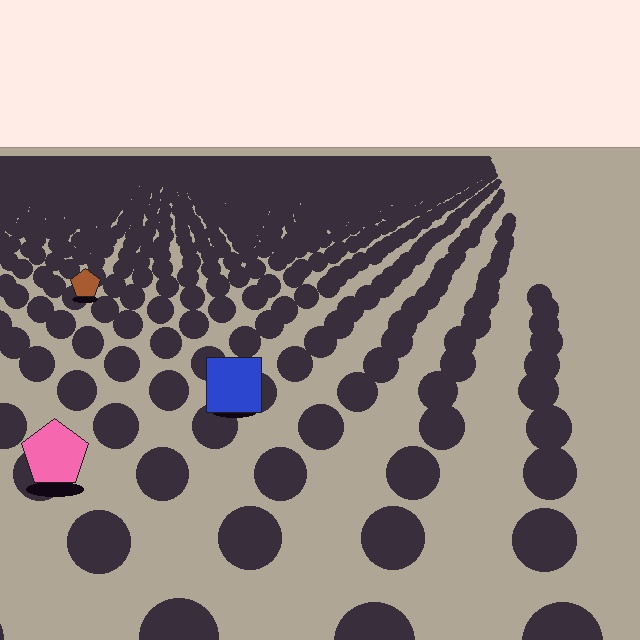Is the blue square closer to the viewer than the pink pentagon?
No. The pink pentagon is closer — you can tell from the texture gradient: the ground texture is coarser near it.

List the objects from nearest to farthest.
From nearest to farthest: the pink pentagon, the blue square, the brown pentagon.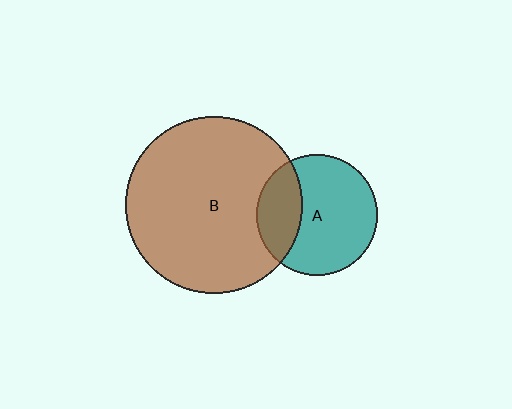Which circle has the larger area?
Circle B (brown).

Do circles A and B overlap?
Yes.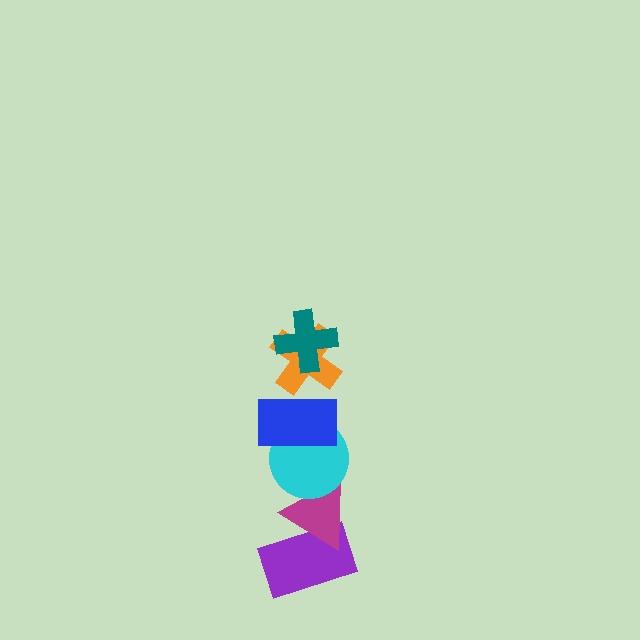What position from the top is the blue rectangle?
The blue rectangle is 3rd from the top.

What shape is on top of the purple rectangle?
The magenta triangle is on top of the purple rectangle.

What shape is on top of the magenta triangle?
The cyan circle is on top of the magenta triangle.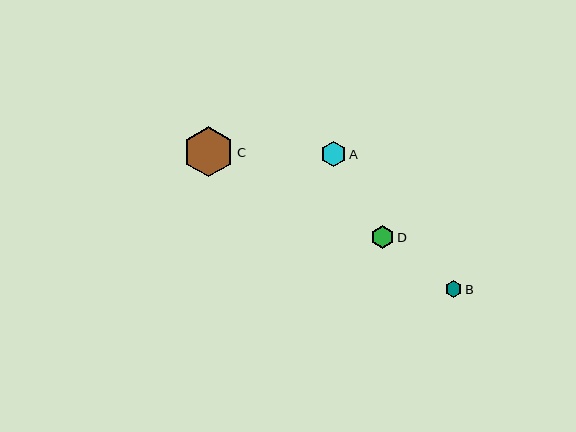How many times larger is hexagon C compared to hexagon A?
Hexagon C is approximately 2.0 times the size of hexagon A.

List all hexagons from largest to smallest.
From largest to smallest: C, A, D, B.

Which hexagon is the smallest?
Hexagon B is the smallest with a size of approximately 17 pixels.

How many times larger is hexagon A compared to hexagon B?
Hexagon A is approximately 1.5 times the size of hexagon B.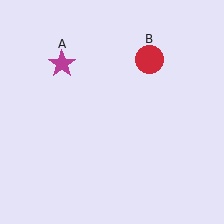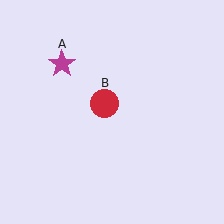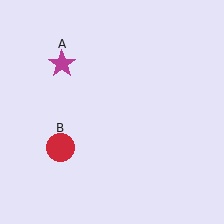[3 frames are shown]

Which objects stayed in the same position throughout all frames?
Magenta star (object A) remained stationary.